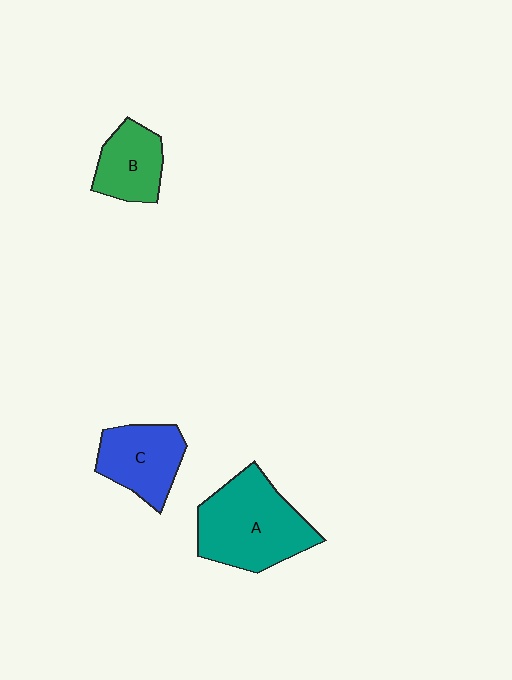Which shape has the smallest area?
Shape B (green).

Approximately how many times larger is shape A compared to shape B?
Approximately 1.9 times.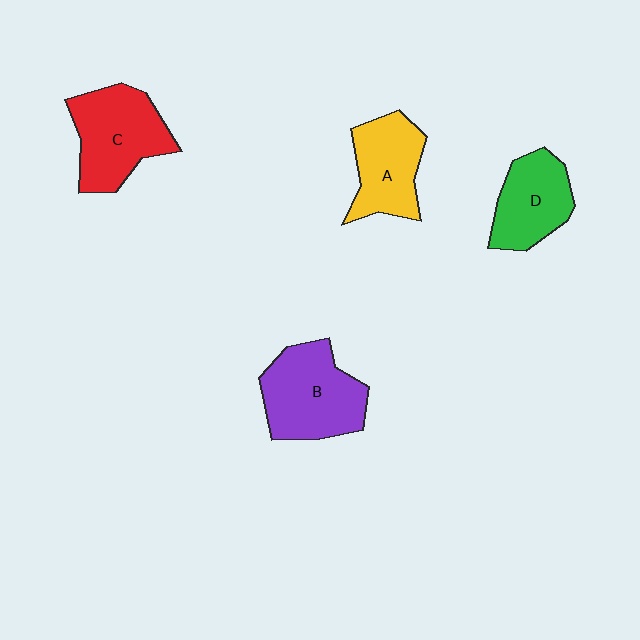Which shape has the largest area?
Shape B (purple).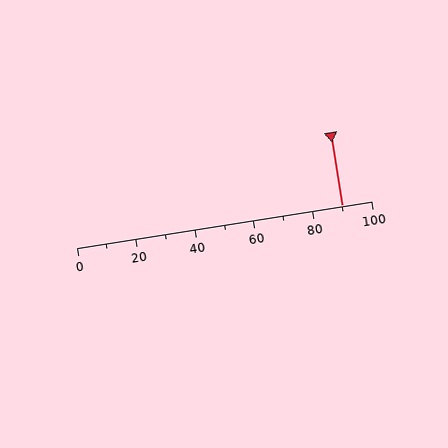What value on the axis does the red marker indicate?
The marker indicates approximately 90.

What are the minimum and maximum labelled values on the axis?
The axis runs from 0 to 100.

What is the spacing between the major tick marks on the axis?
The major ticks are spaced 20 apart.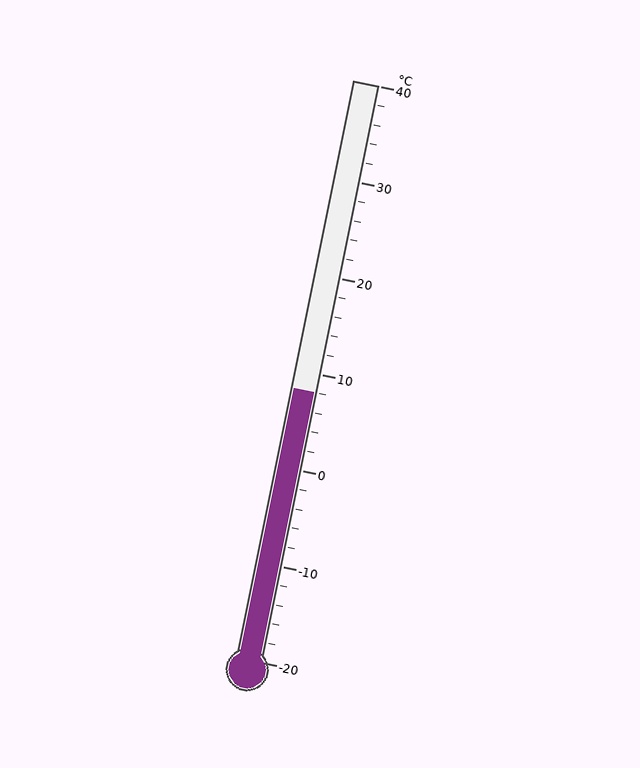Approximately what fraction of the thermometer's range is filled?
The thermometer is filled to approximately 45% of its range.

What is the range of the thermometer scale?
The thermometer scale ranges from -20°C to 40°C.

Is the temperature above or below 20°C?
The temperature is below 20°C.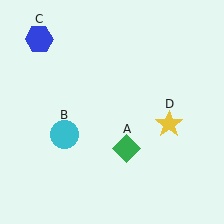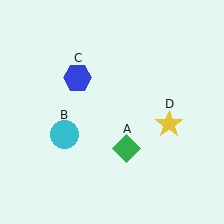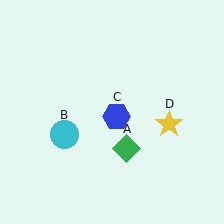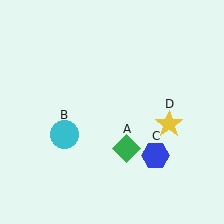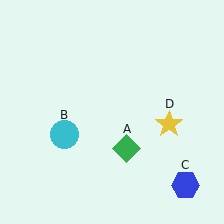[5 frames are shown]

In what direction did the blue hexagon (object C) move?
The blue hexagon (object C) moved down and to the right.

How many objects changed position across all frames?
1 object changed position: blue hexagon (object C).